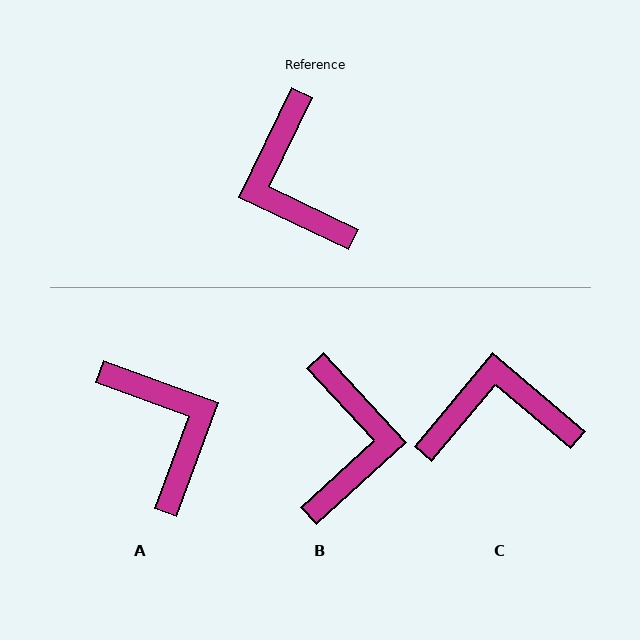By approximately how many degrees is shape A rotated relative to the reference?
Approximately 174 degrees clockwise.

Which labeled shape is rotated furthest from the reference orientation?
A, about 174 degrees away.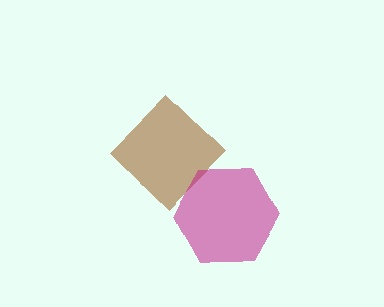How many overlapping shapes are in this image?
There are 2 overlapping shapes in the image.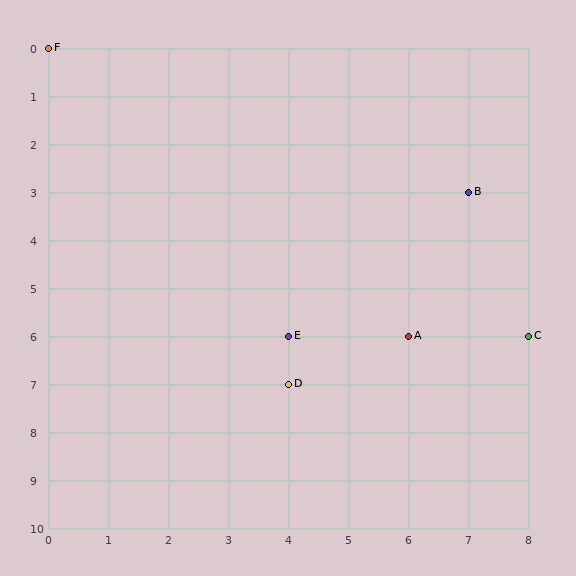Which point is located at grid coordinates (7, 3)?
Point B is at (7, 3).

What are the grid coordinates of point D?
Point D is at grid coordinates (4, 7).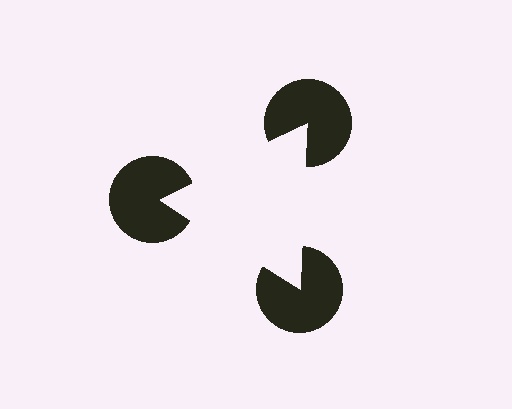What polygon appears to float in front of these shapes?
An illusory triangle — its edges are inferred from the aligned wedge cuts in the pac-man discs, not physically drawn.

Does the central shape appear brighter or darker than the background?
It typically appears slightly brighter than the background, even though no actual brightness change is drawn.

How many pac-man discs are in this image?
There are 3 — one at each vertex of the illusory triangle.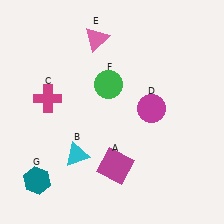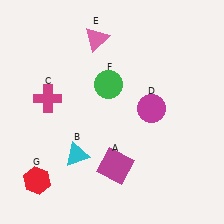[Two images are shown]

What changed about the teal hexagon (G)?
In Image 1, G is teal. In Image 2, it changed to red.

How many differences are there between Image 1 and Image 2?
There is 1 difference between the two images.